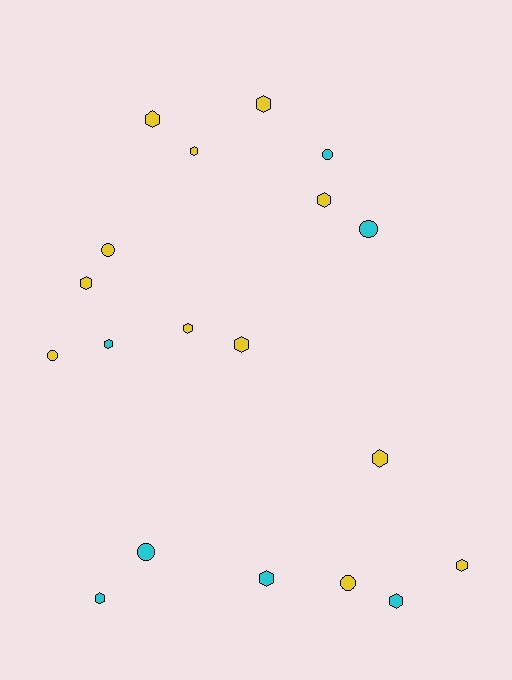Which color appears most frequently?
Yellow, with 12 objects.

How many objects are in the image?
There are 19 objects.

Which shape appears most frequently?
Hexagon, with 13 objects.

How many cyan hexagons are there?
There are 4 cyan hexagons.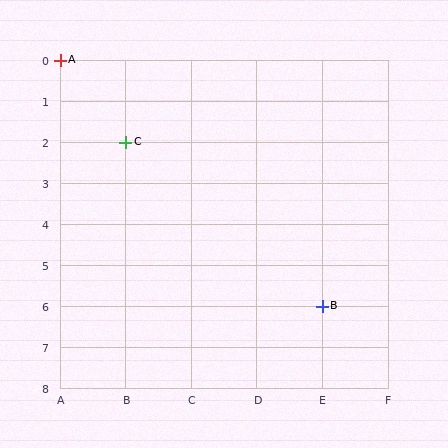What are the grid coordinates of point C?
Point C is at grid coordinates (B, 2).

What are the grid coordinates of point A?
Point A is at grid coordinates (A, 0).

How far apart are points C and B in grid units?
Points C and B are 3 columns and 4 rows apart (about 5.0 grid units diagonally).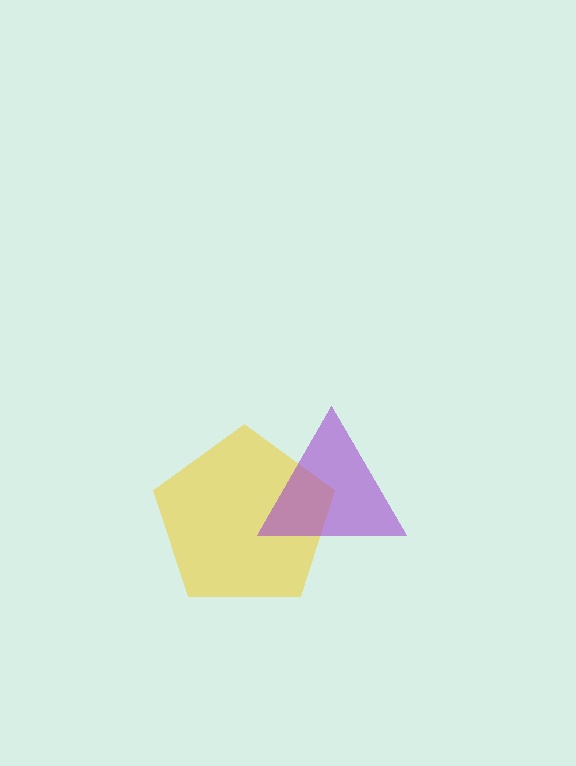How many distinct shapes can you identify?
There are 2 distinct shapes: a yellow pentagon, a purple triangle.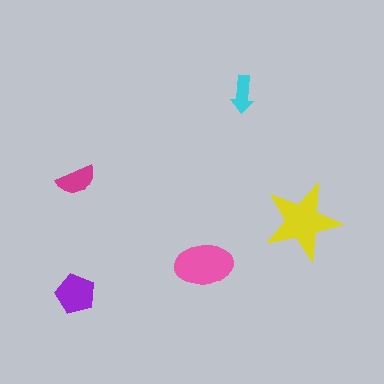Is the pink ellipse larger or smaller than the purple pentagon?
Larger.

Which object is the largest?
The yellow star.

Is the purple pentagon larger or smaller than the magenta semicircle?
Larger.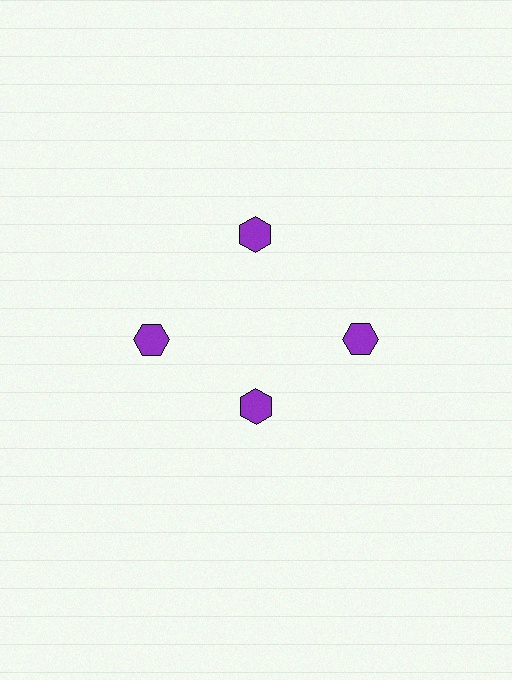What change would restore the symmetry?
The symmetry would be restored by moving it outward, back onto the ring so that all 4 hexagons sit at equal angles and equal distance from the center.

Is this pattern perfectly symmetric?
No. The 4 purple hexagons are arranged in a ring, but one element near the 6 o'clock position is pulled inward toward the center, breaking the 4-fold rotational symmetry.